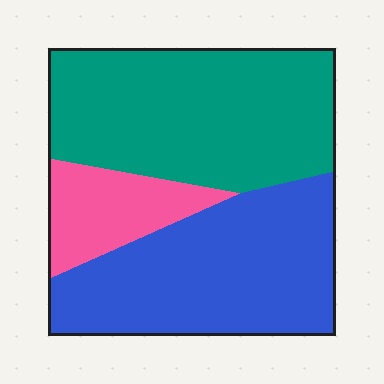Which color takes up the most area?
Teal, at roughly 45%.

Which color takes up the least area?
Pink, at roughly 15%.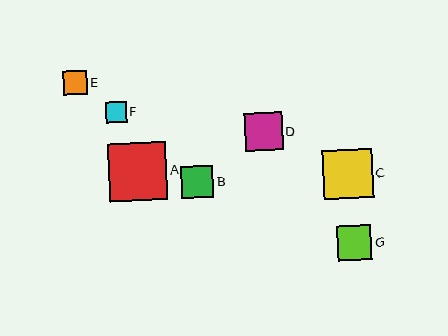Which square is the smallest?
Square F is the smallest with a size of approximately 21 pixels.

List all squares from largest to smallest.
From largest to smallest: A, C, D, G, B, E, F.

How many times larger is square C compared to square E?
Square C is approximately 2.1 times the size of square E.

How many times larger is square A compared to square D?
Square A is approximately 1.5 times the size of square D.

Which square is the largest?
Square A is the largest with a size of approximately 58 pixels.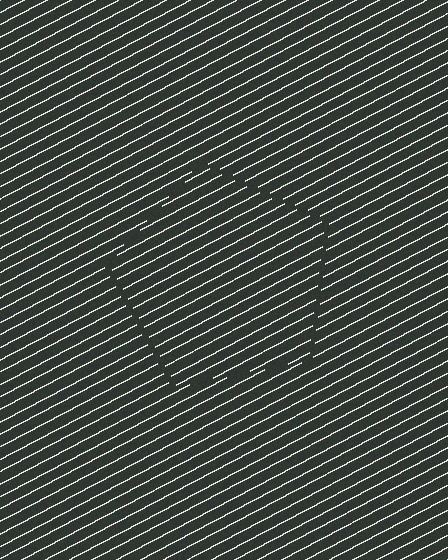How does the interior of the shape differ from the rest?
The interior of the shape contains the same grating, shifted by half a period — the contour is defined by the phase discontinuity where line-ends from the inner and outer gratings abut.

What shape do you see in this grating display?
An illusory pentagon. The interior of the shape contains the same grating, shifted by half a period — the contour is defined by the phase discontinuity where line-ends from the inner and outer gratings abut.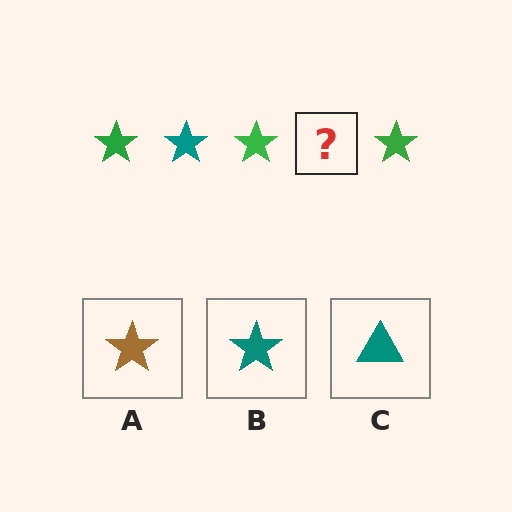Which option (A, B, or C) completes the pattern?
B.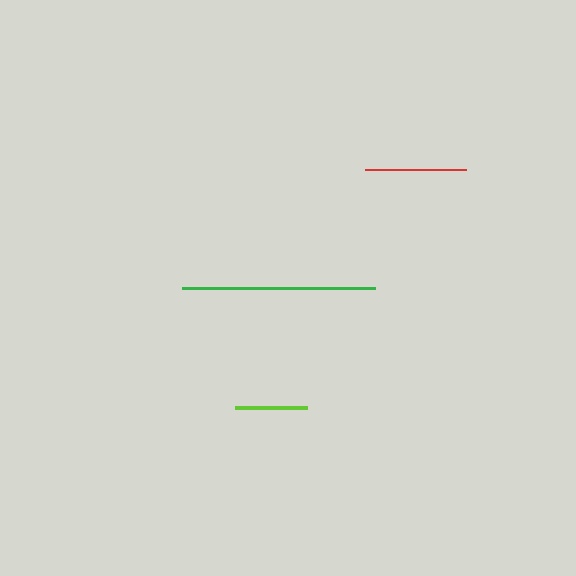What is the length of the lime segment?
The lime segment is approximately 71 pixels long.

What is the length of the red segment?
The red segment is approximately 101 pixels long.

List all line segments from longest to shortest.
From longest to shortest: green, red, lime.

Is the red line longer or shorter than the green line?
The green line is longer than the red line.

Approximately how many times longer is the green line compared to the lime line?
The green line is approximately 2.7 times the length of the lime line.